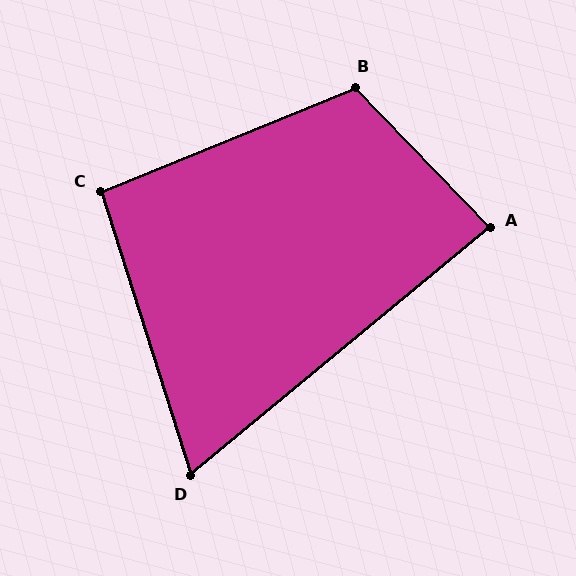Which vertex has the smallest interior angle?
D, at approximately 68 degrees.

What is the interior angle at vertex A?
Approximately 86 degrees (approximately right).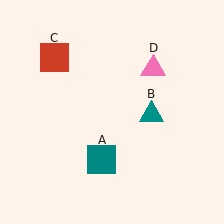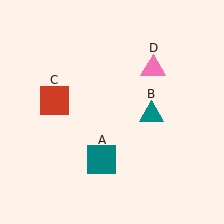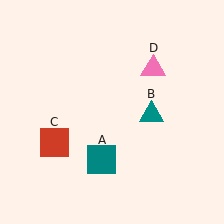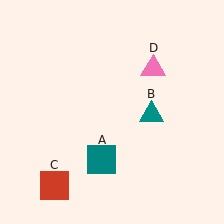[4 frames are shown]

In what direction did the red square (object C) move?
The red square (object C) moved down.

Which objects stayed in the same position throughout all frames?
Teal square (object A) and teal triangle (object B) and pink triangle (object D) remained stationary.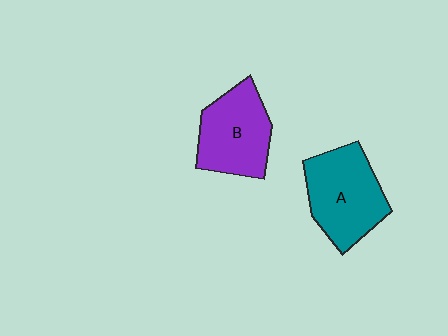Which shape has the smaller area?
Shape B (purple).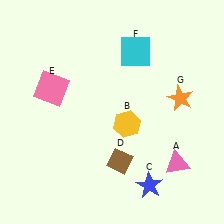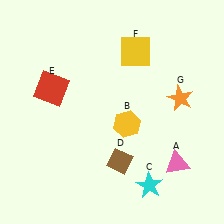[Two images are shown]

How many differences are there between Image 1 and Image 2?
There are 3 differences between the two images.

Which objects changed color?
C changed from blue to cyan. E changed from pink to red. F changed from cyan to yellow.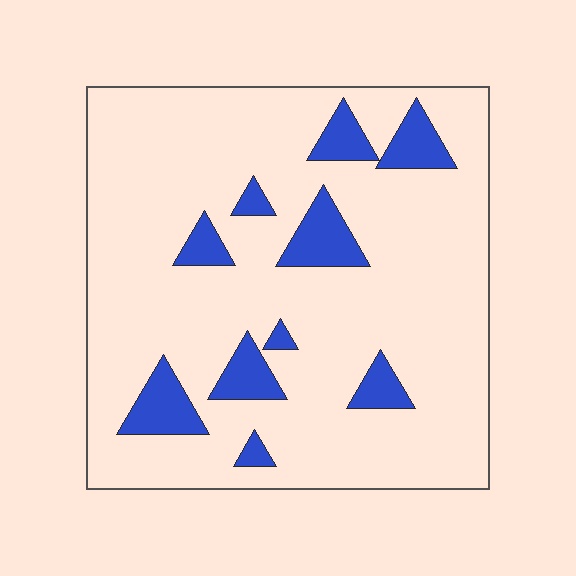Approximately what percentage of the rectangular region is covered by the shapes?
Approximately 15%.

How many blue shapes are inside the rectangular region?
10.